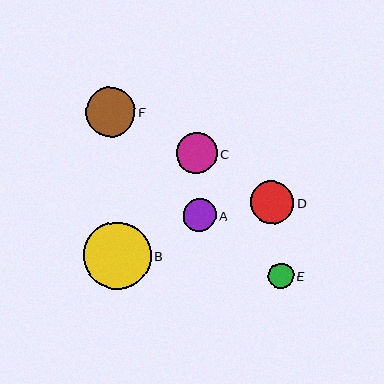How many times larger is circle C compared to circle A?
Circle C is approximately 1.3 times the size of circle A.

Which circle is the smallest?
Circle E is the smallest with a size of approximately 25 pixels.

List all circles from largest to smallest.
From largest to smallest: B, F, D, C, A, E.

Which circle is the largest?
Circle B is the largest with a size of approximately 67 pixels.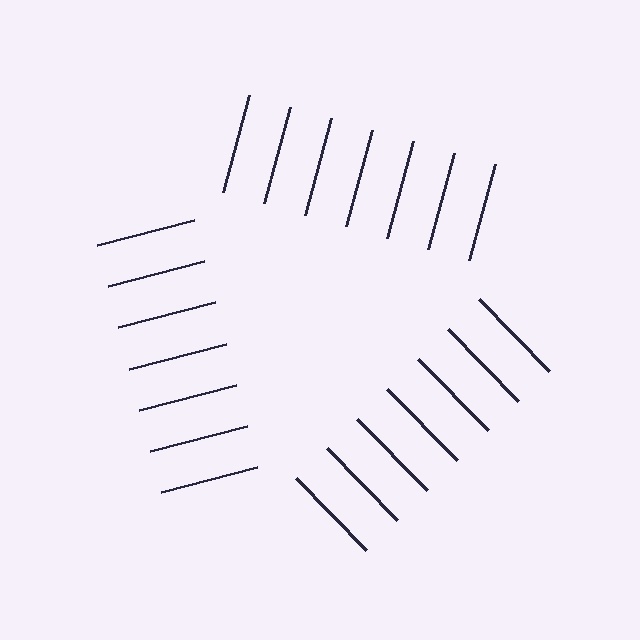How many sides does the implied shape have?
3 sides — the line-ends trace a triangle.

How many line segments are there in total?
21 — 7 along each of the 3 edges.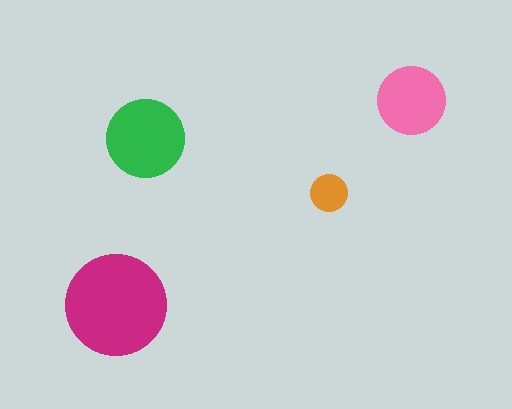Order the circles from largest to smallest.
the magenta one, the green one, the pink one, the orange one.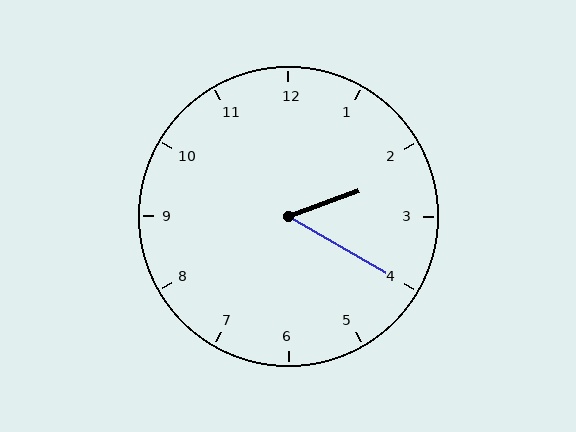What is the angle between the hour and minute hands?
Approximately 50 degrees.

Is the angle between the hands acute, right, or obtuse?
It is acute.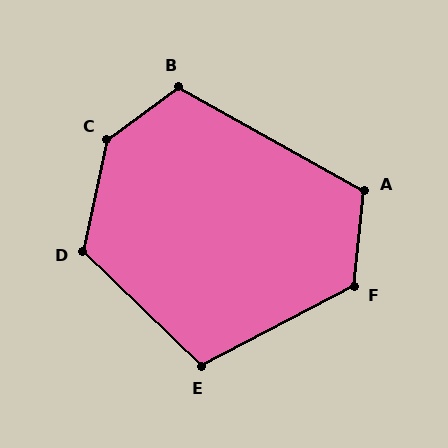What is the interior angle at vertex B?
Approximately 115 degrees (obtuse).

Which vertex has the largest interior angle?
C, at approximately 139 degrees.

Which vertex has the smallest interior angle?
E, at approximately 108 degrees.